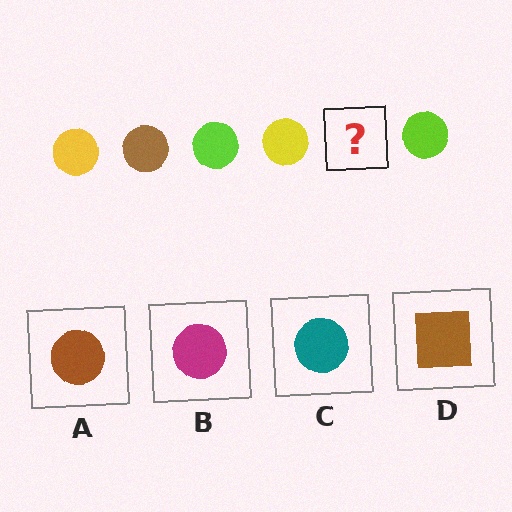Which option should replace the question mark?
Option A.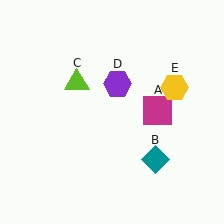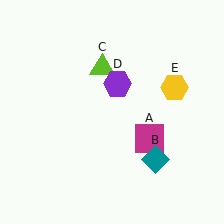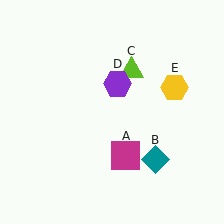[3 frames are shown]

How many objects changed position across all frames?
2 objects changed position: magenta square (object A), lime triangle (object C).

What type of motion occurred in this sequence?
The magenta square (object A), lime triangle (object C) rotated clockwise around the center of the scene.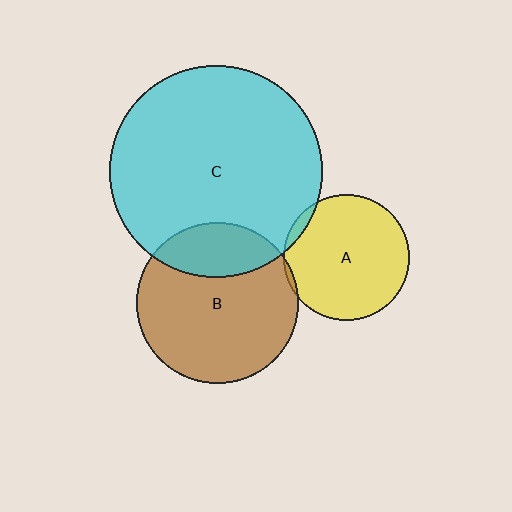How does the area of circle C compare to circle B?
Approximately 1.7 times.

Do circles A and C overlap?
Yes.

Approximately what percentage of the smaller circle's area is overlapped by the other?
Approximately 5%.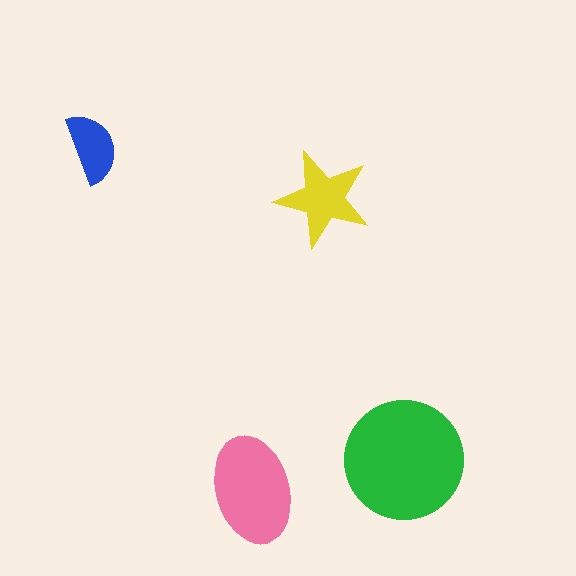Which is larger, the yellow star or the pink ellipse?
The pink ellipse.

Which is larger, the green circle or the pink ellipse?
The green circle.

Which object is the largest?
The green circle.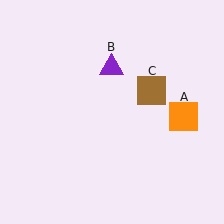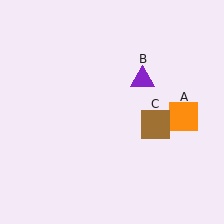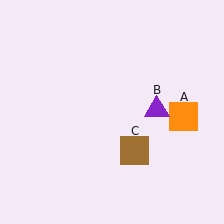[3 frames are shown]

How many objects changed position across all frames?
2 objects changed position: purple triangle (object B), brown square (object C).